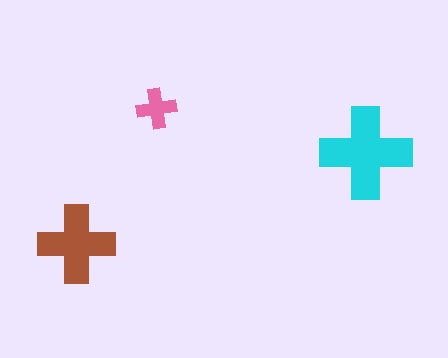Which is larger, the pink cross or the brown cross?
The brown one.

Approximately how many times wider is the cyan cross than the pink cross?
About 2.5 times wider.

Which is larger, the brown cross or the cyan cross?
The cyan one.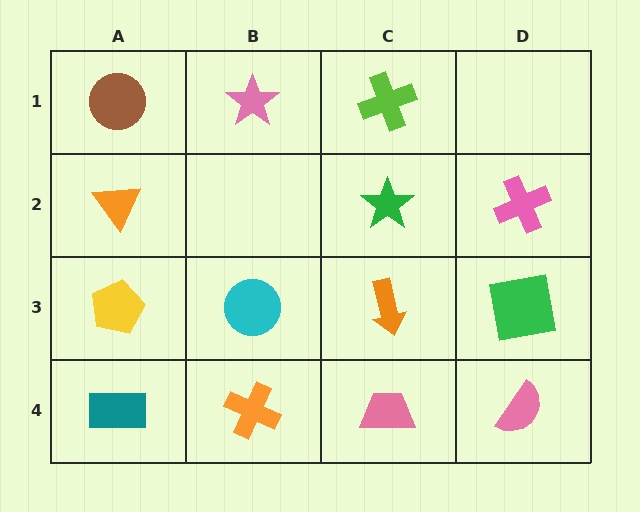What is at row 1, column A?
A brown circle.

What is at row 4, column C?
A pink trapezoid.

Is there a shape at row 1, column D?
No, that cell is empty.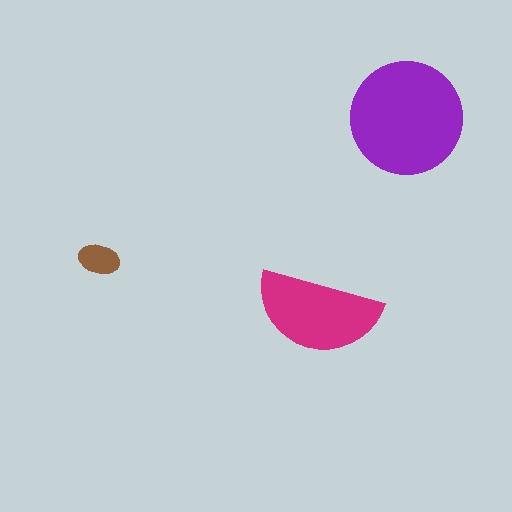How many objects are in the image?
There are 3 objects in the image.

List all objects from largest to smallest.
The purple circle, the magenta semicircle, the brown ellipse.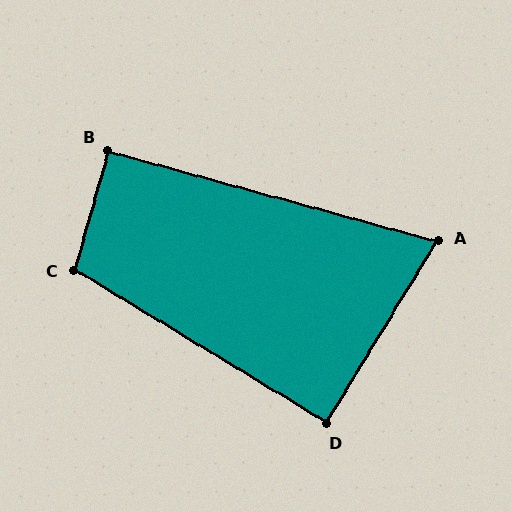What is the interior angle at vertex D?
Approximately 90 degrees (approximately right).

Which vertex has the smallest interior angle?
A, at approximately 74 degrees.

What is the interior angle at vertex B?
Approximately 90 degrees (approximately right).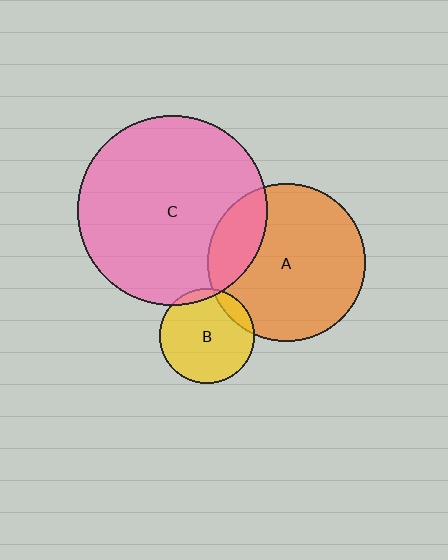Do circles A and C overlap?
Yes.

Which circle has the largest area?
Circle C (pink).